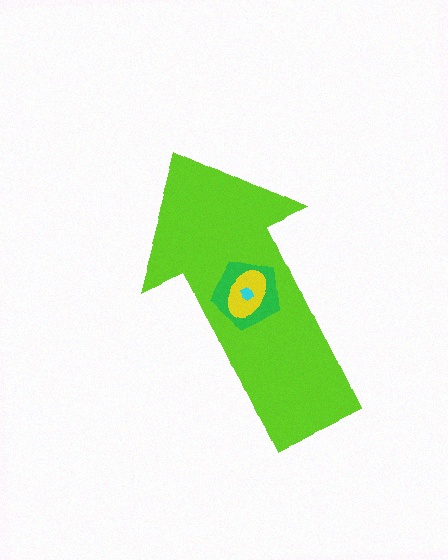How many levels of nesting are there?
4.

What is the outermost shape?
The lime arrow.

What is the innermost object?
The cyan hexagon.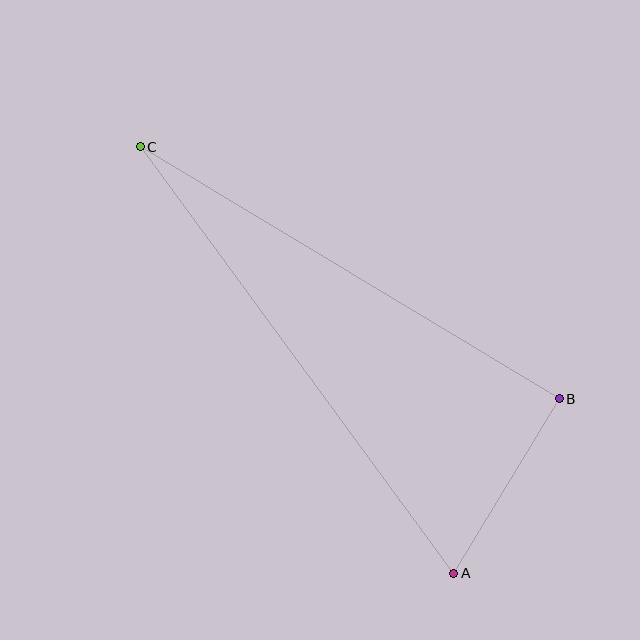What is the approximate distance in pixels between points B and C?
The distance between B and C is approximately 489 pixels.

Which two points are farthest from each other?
Points A and C are farthest from each other.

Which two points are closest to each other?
Points A and B are closest to each other.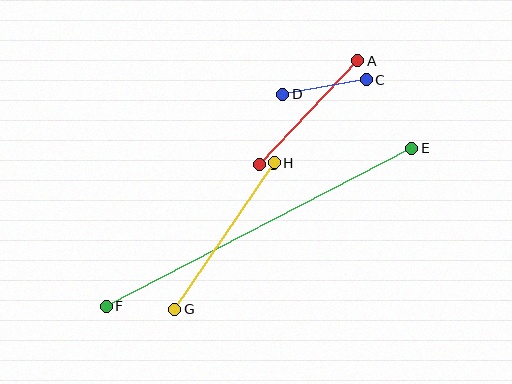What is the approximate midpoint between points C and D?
The midpoint is at approximately (325, 87) pixels.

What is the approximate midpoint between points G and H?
The midpoint is at approximately (224, 236) pixels.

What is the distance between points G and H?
The distance is approximately 177 pixels.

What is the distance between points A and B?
The distance is approximately 143 pixels.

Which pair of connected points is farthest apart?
Points E and F are farthest apart.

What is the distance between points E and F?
The distance is approximately 344 pixels.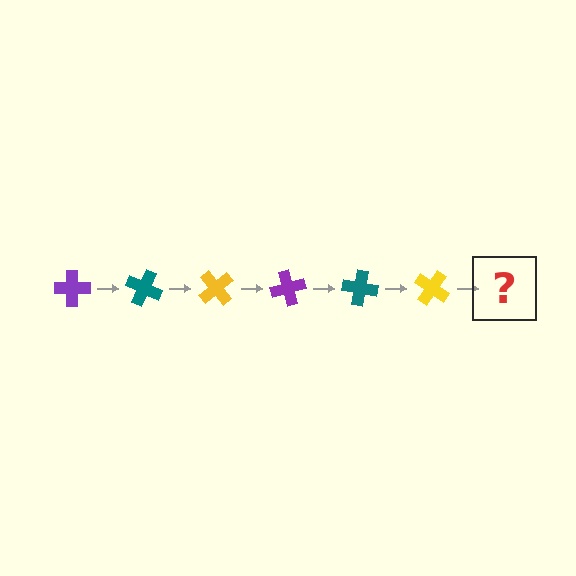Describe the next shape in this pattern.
It should be a purple cross, rotated 150 degrees from the start.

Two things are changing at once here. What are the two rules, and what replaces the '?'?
The two rules are that it rotates 25 degrees each step and the color cycles through purple, teal, and yellow. The '?' should be a purple cross, rotated 150 degrees from the start.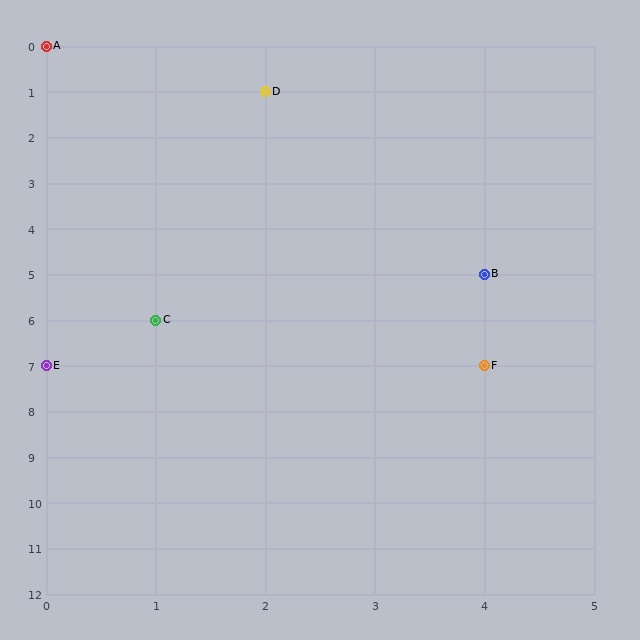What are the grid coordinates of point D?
Point D is at grid coordinates (2, 1).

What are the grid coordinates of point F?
Point F is at grid coordinates (4, 7).